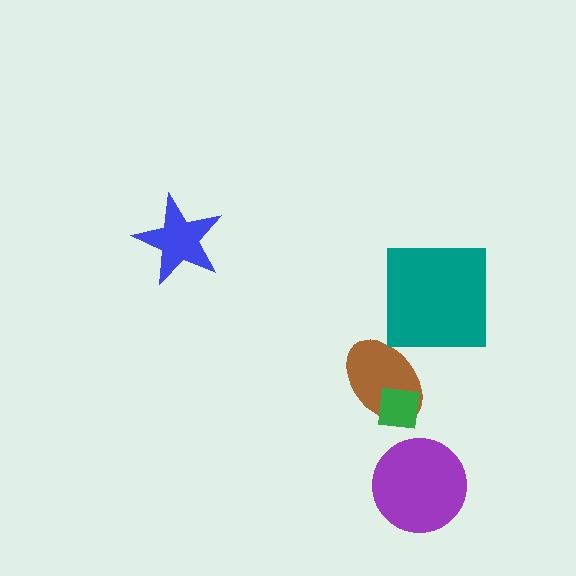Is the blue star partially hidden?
No, no other shape covers it.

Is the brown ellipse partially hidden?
Yes, it is partially covered by another shape.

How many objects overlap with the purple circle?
0 objects overlap with the purple circle.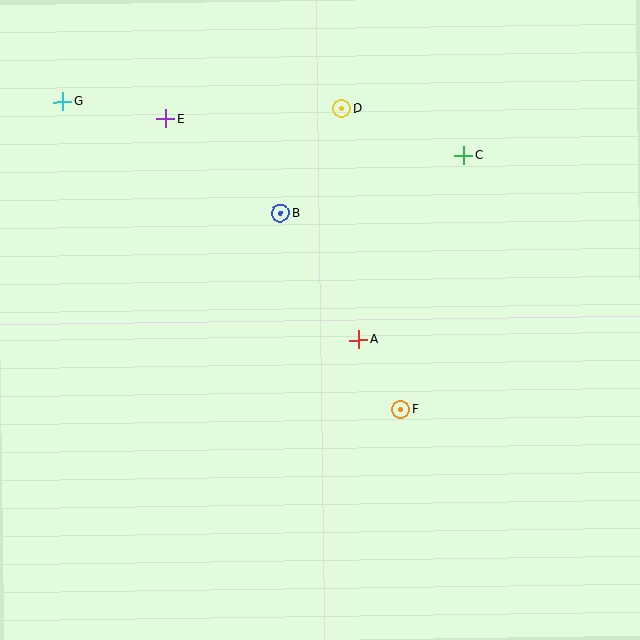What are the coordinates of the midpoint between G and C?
The midpoint between G and C is at (263, 128).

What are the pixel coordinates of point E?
Point E is at (166, 119).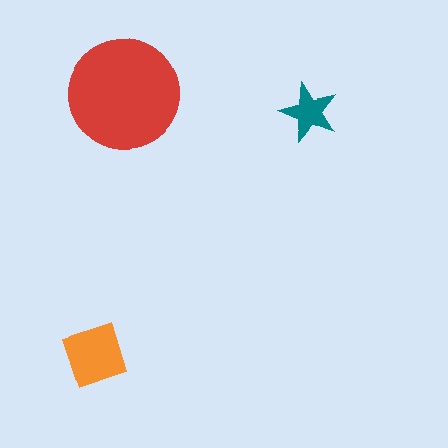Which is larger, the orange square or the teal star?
The orange square.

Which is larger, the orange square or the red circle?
The red circle.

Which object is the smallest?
The teal star.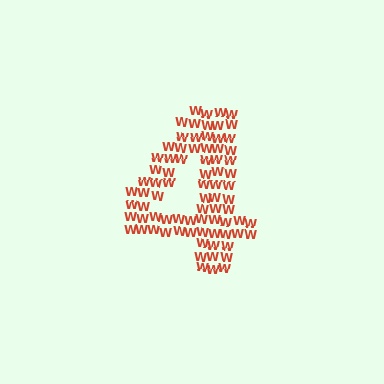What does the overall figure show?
The overall figure shows the digit 4.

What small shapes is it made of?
It is made of small letter W's.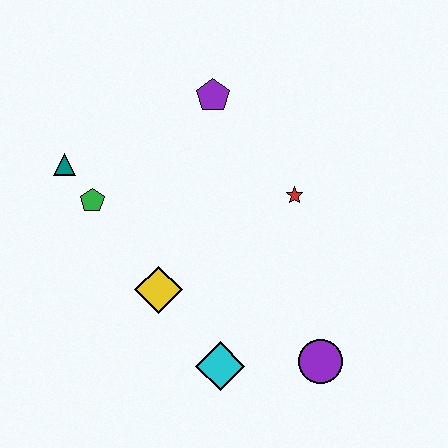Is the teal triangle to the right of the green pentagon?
No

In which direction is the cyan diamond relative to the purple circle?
The cyan diamond is to the left of the purple circle.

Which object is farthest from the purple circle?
The teal triangle is farthest from the purple circle.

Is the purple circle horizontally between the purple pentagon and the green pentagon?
No